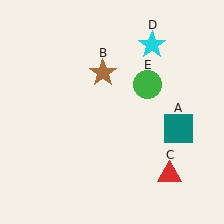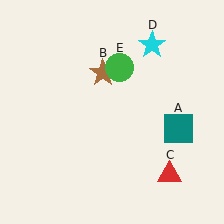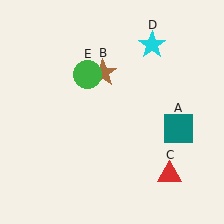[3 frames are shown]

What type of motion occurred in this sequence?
The green circle (object E) rotated counterclockwise around the center of the scene.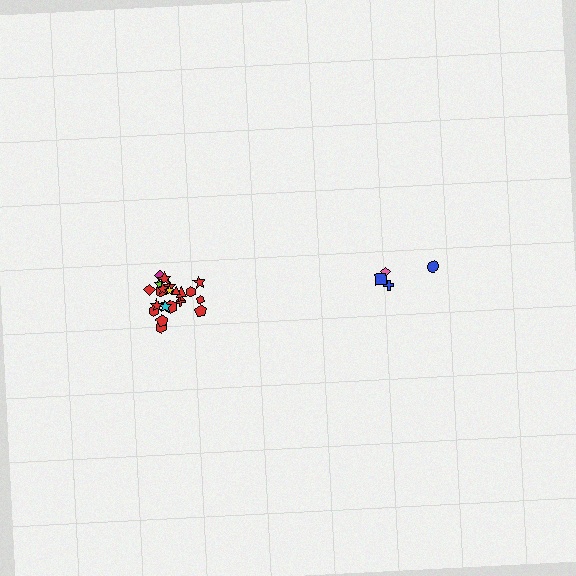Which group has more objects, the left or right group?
The left group.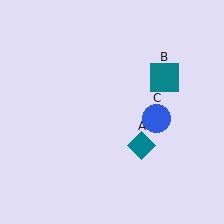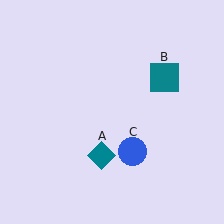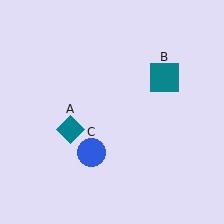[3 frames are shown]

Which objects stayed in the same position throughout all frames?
Teal square (object B) remained stationary.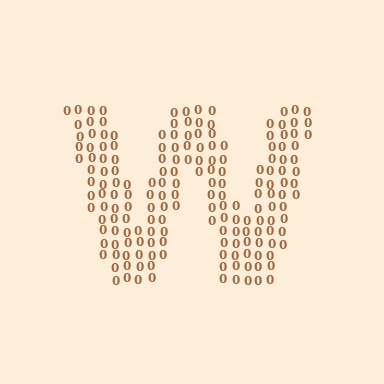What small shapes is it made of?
It is made of small digit 0's.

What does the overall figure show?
The overall figure shows the letter W.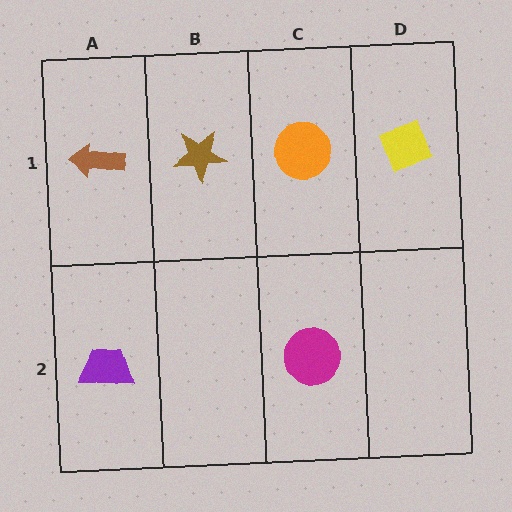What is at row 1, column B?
A brown star.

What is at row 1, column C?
An orange circle.